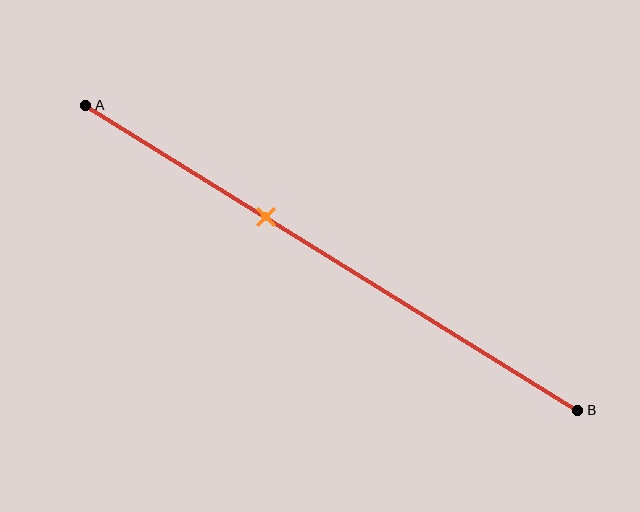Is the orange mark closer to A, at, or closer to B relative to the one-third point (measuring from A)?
The orange mark is closer to point B than the one-third point of segment AB.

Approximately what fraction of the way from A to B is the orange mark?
The orange mark is approximately 35% of the way from A to B.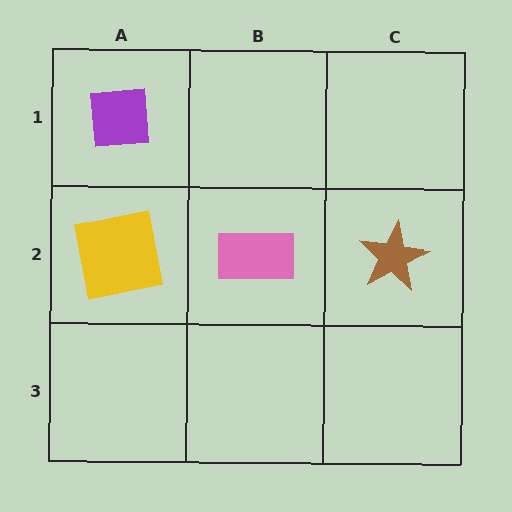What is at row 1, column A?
A purple square.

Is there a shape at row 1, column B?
No, that cell is empty.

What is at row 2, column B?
A pink rectangle.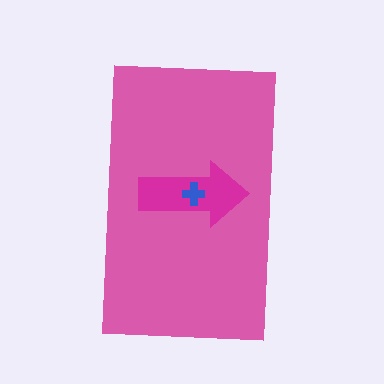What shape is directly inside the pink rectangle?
The magenta arrow.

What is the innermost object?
The blue cross.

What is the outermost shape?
The pink rectangle.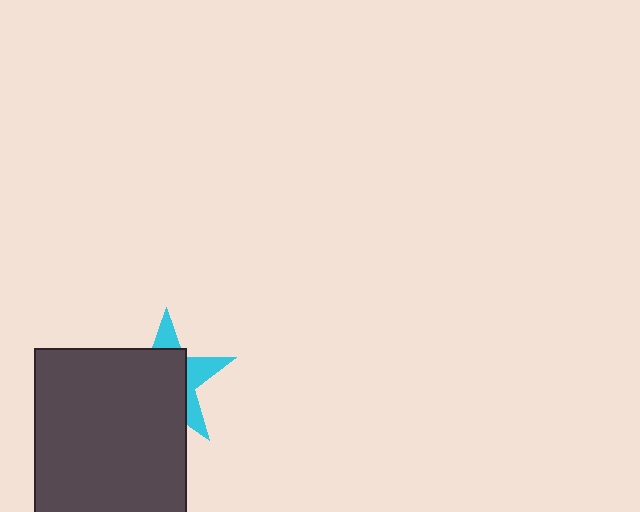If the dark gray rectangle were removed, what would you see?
You would see the complete cyan star.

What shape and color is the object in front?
The object in front is a dark gray rectangle.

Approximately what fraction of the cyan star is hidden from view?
Roughly 68% of the cyan star is hidden behind the dark gray rectangle.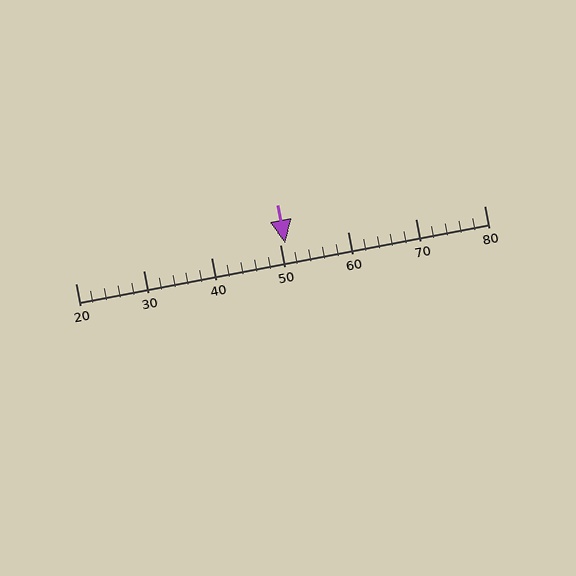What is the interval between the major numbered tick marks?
The major tick marks are spaced 10 units apart.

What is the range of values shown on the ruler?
The ruler shows values from 20 to 80.